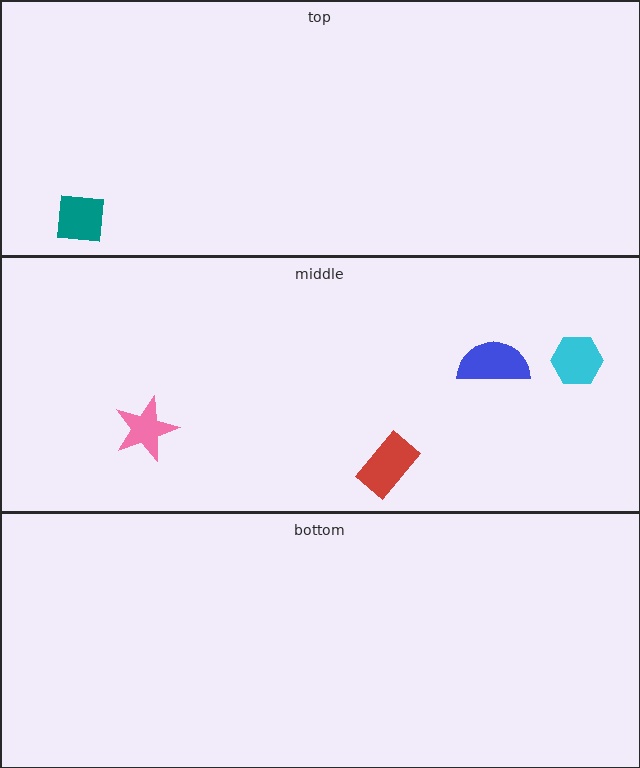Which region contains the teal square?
The top region.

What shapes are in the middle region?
The red rectangle, the pink star, the blue semicircle, the cyan hexagon.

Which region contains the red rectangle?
The middle region.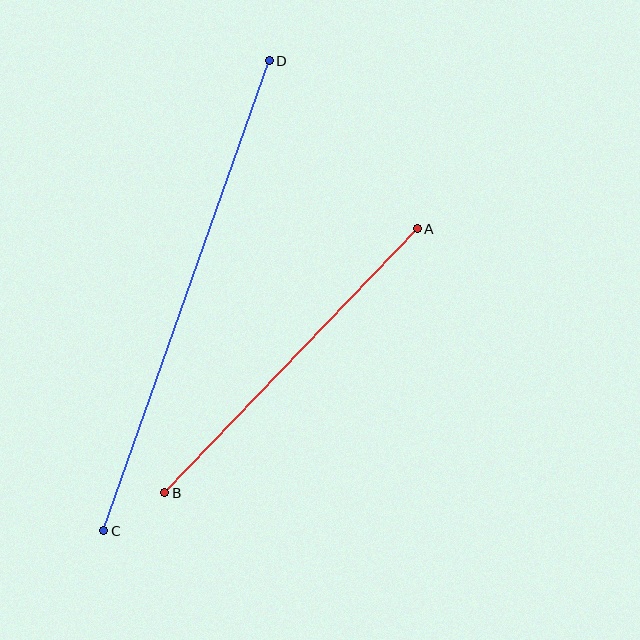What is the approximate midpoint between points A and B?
The midpoint is at approximately (291, 361) pixels.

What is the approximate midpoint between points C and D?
The midpoint is at approximately (187, 296) pixels.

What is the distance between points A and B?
The distance is approximately 366 pixels.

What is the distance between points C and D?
The distance is approximately 498 pixels.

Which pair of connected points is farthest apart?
Points C and D are farthest apart.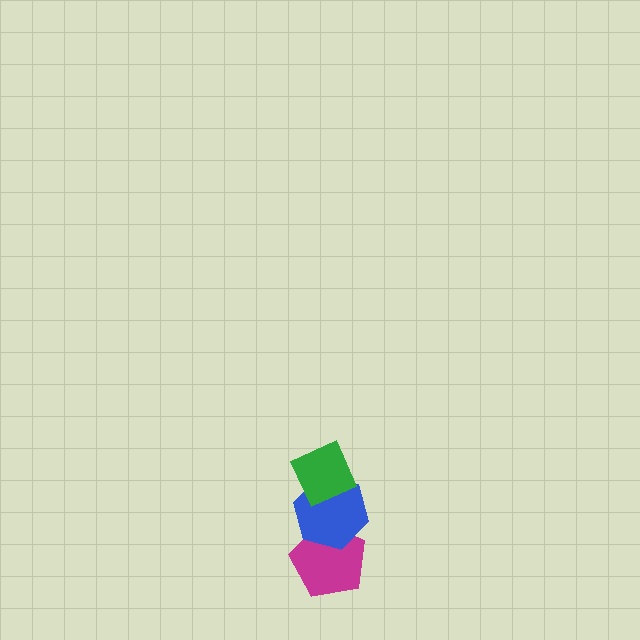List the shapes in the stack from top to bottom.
From top to bottom: the green diamond, the blue hexagon, the magenta pentagon.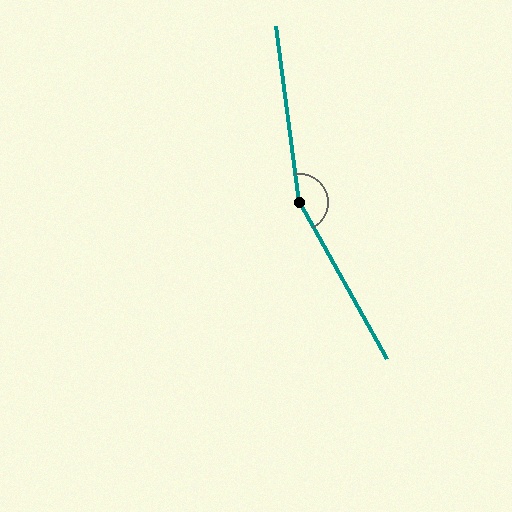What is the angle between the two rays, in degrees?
Approximately 158 degrees.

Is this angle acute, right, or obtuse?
It is obtuse.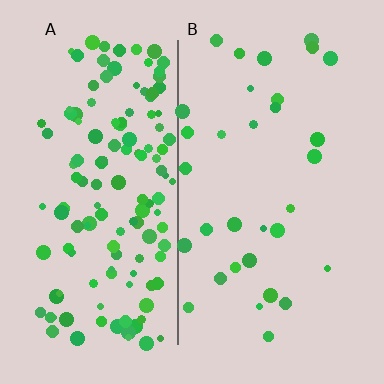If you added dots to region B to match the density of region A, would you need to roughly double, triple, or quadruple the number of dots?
Approximately quadruple.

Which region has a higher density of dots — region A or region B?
A (the left).